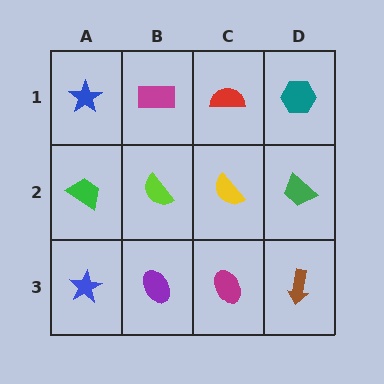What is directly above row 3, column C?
A yellow semicircle.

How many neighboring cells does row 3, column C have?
3.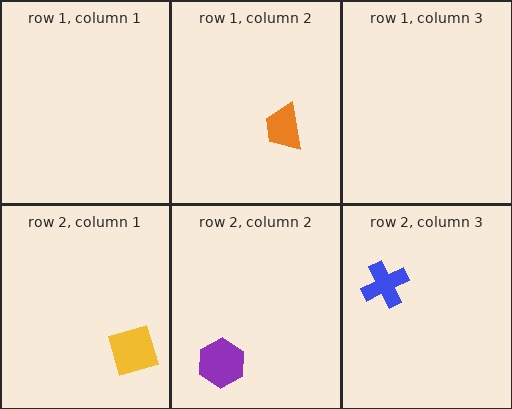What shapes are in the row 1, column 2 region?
The orange trapezoid.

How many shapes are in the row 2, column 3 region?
1.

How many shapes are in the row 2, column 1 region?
1.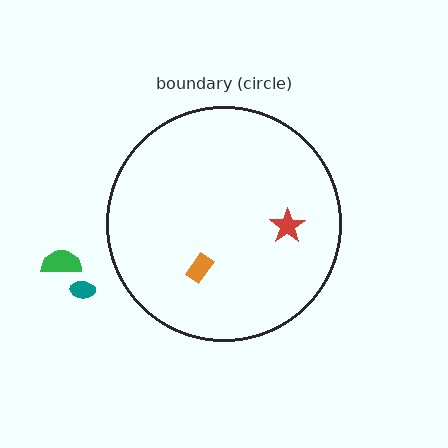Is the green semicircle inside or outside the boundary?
Outside.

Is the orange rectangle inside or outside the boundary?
Inside.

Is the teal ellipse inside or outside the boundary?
Outside.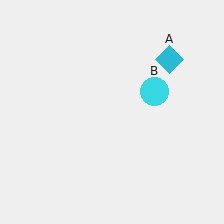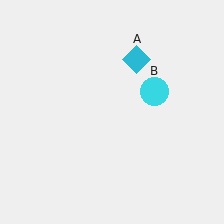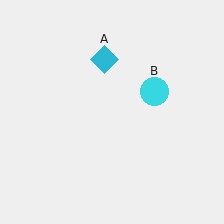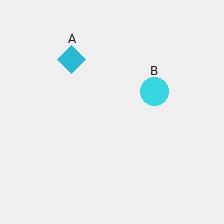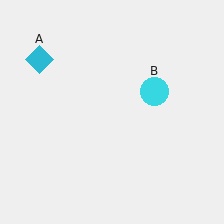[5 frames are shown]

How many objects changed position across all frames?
1 object changed position: cyan diamond (object A).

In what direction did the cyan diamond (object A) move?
The cyan diamond (object A) moved left.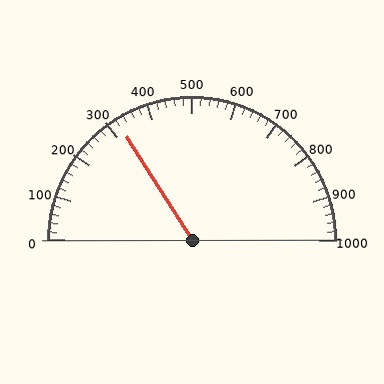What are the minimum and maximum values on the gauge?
The gauge ranges from 0 to 1000.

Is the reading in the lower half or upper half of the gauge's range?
The reading is in the lower half of the range (0 to 1000).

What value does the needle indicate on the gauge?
The needle indicates approximately 320.